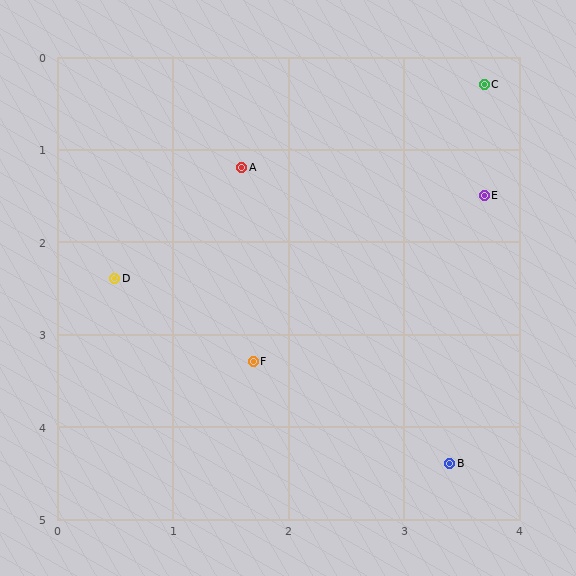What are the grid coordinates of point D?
Point D is at approximately (0.5, 2.4).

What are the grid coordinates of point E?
Point E is at approximately (3.7, 1.5).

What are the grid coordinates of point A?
Point A is at approximately (1.6, 1.2).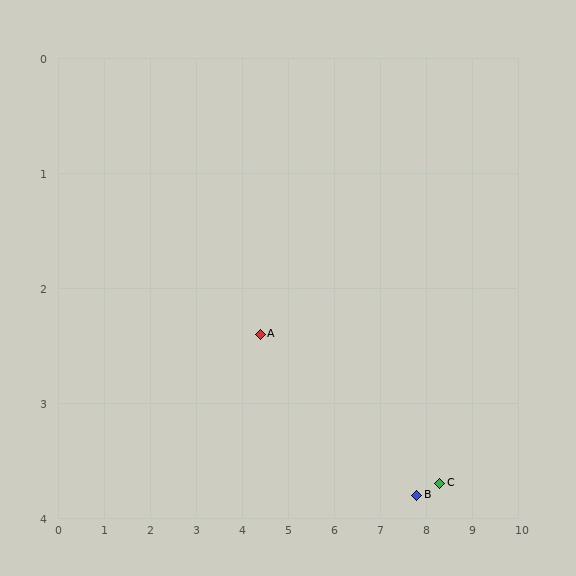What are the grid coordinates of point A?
Point A is at approximately (4.4, 2.4).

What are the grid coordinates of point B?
Point B is at approximately (7.8, 3.8).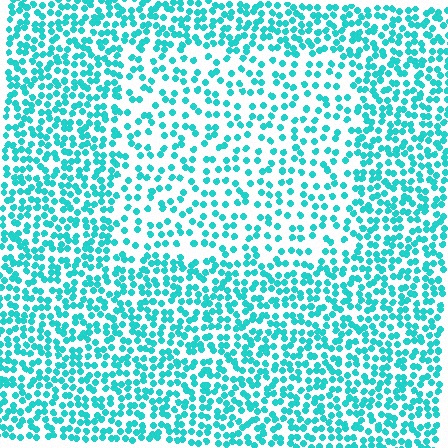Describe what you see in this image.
The image contains small cyan elements arranged at two different densities. A rectangle-shaped region is visible where the elements are less densely packed than the surrounding area.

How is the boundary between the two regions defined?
The boundary is defined by a change in element density (approximately 1.8x ratio). All elements are the same color, size, and shape.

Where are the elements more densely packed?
The elements are more densely packed outside the rectangle boundary.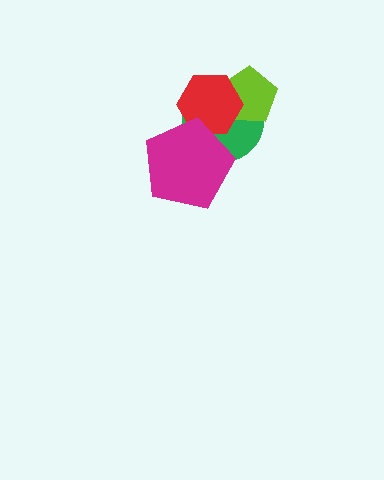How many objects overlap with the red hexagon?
3 objects overlap with the red hexagon.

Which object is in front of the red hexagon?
The magenta pentagon is in front of the red hexagon.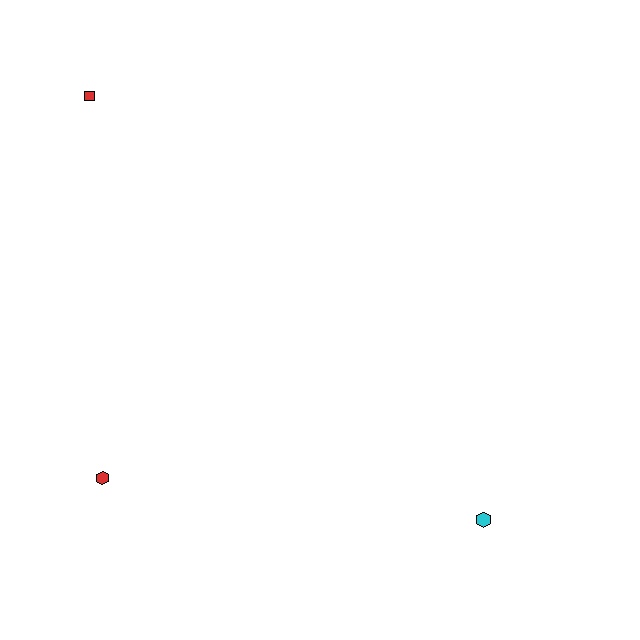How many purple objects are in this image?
There are no purple objects.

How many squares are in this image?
There is 1 square.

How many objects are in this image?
There are 3 objects.